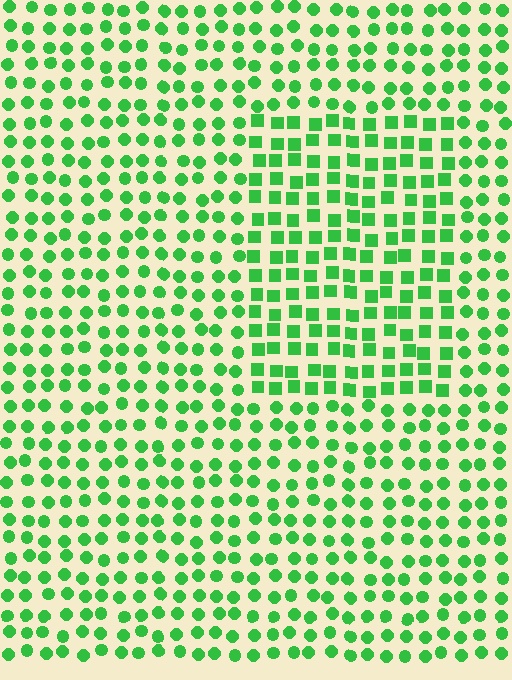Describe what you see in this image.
The image is filled with small green elements arranged in a uniform grid. A rectangle-shaped region contains squares, while the surrounding area contains circles. The boundary is defined purely by the change in element shape.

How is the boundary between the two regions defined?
The boundary is defined by a change in element shape: squares inside vs. circles outside. All elements share the same color and spacing.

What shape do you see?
I see a rectangle.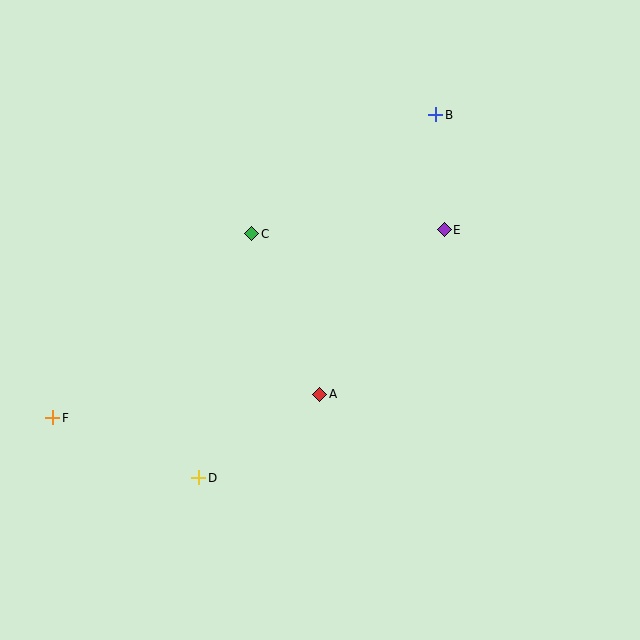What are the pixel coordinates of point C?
Point C is at (252, 234).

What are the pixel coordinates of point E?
Point E is at (444, 230).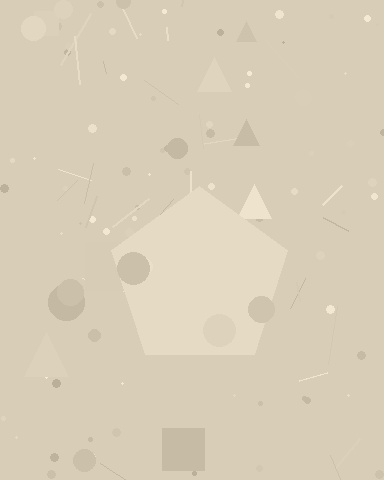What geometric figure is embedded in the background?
A pentagon is embedded in the background.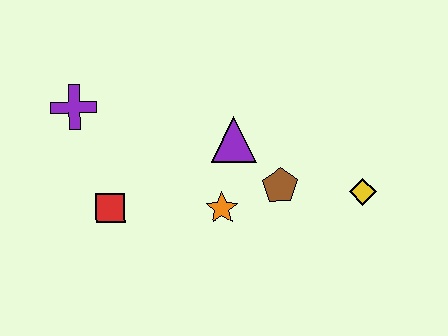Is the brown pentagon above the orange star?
Yes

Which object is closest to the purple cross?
The red square is closest to the purple cross.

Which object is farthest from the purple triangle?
The purple cross is farthest from the purple triangle.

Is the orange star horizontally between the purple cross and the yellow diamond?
Yes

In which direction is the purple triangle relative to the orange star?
The purple triangle is above the orange star.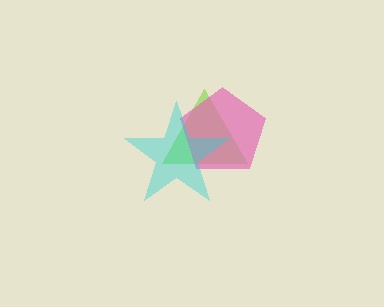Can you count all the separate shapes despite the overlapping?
Yes, there are 3 separate shapes.